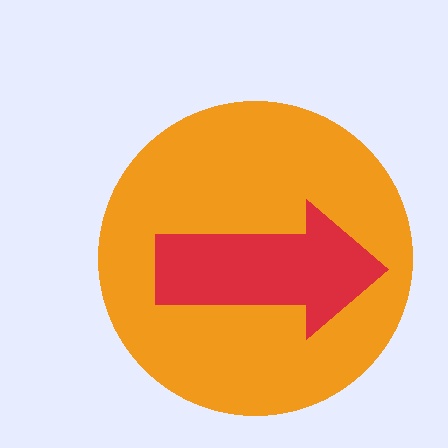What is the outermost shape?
The orange circle.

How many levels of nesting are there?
2.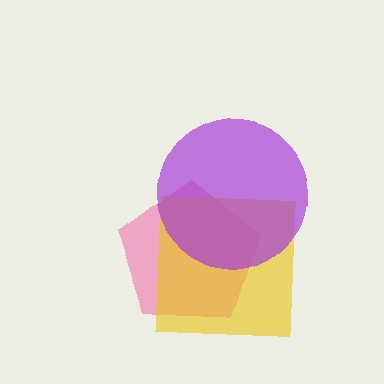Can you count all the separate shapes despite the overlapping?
Yes, there are 3 separate shapes.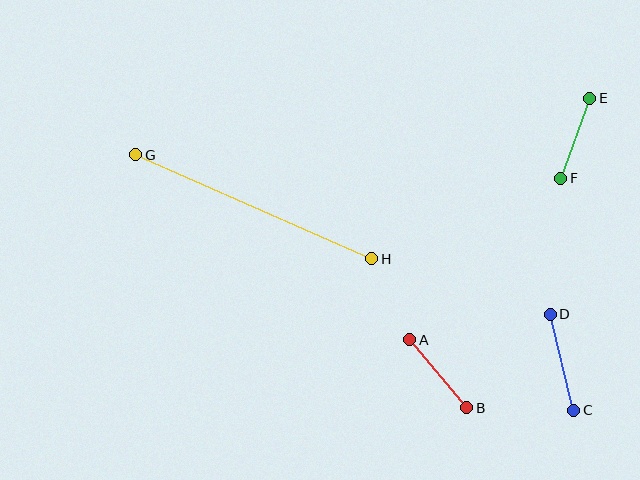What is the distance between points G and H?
The distance is approximately 258 pixels.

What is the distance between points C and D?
The distance is approximately 99 pixels.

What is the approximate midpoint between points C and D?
The midpoint is at approximately (562, 362) pixels.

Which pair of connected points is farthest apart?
Points G and H are farthest apart.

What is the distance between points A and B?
The distance is approximately 89 pixels.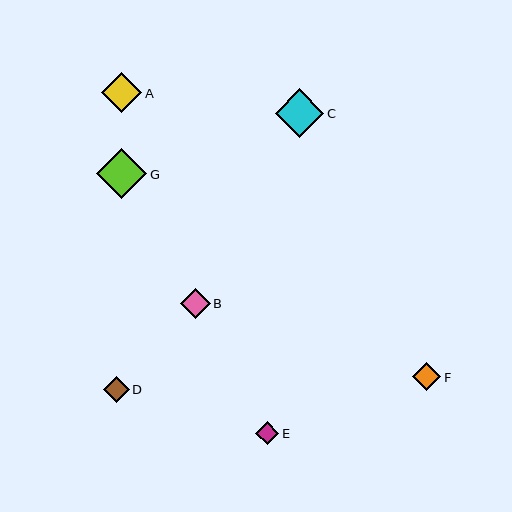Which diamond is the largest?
Diamond G is the largest with a size of approximately 51 pixels.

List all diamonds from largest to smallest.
From largest to smallest: G, C, A, B, F, D, E.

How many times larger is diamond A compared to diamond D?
Diamond A is approximately 1.5 times the size of diamond D.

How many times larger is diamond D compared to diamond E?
Diamond D is approximately 1.1 times the size of diamond E.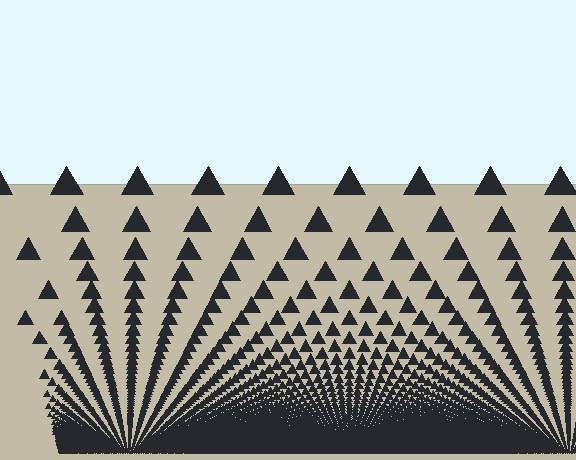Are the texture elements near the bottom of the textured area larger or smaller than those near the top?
Smaller. The gradient is inverted — elements near the bottom are smaller and denser.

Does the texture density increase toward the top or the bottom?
Density increases toward the bottom.